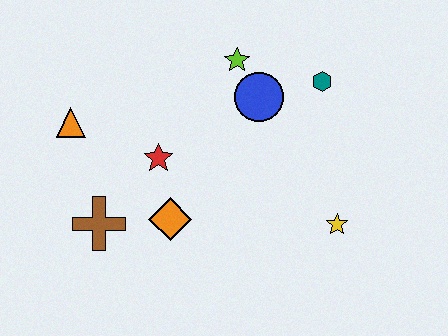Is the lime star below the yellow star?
No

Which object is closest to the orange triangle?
The red star is closest to the orange triangle.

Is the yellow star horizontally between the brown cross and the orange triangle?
No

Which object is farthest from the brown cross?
The teal hexagon is farthest from the brown cross.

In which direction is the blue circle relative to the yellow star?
The blue circle is above the yellow star.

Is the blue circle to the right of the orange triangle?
Yes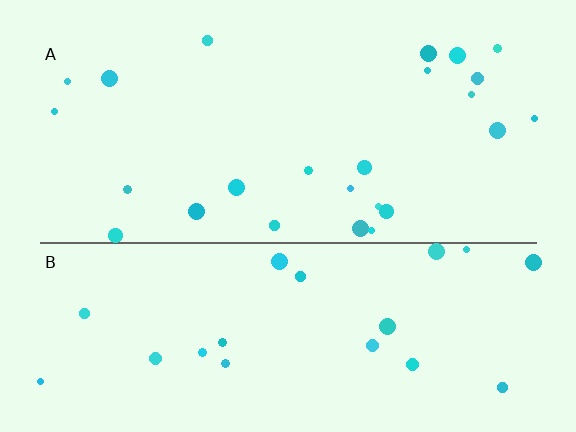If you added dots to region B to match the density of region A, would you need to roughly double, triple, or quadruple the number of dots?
Approximately double.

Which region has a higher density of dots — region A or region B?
A (the top).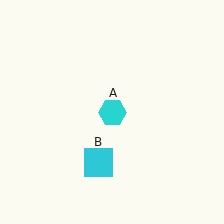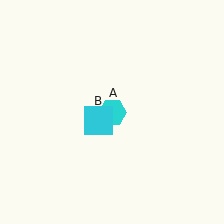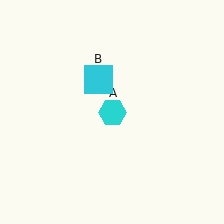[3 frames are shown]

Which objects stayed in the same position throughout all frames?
Cyan hexagon (object A) remained stationary.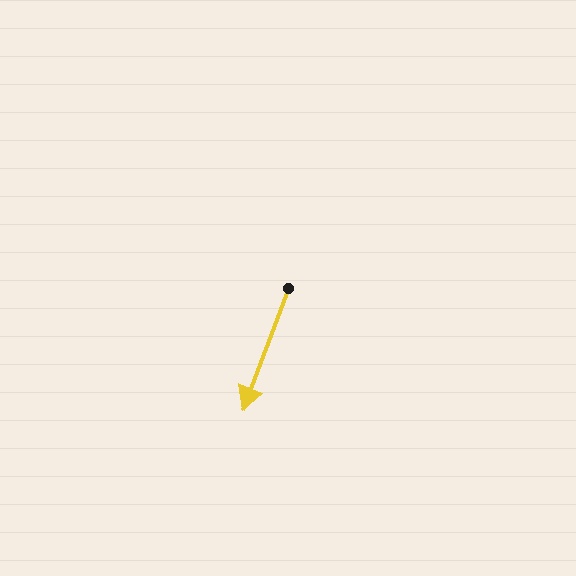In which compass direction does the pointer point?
South.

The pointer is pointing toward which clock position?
Roughly 7 o'clock.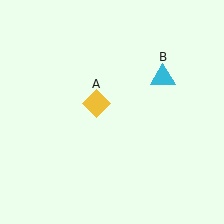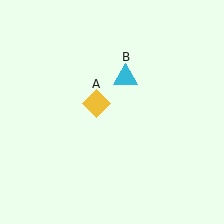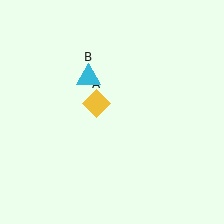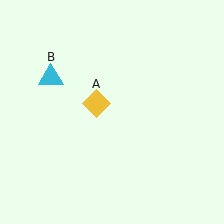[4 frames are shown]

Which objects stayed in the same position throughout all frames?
Yellow diamond (object A) remained stationary.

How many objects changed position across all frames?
1 object changed position: cyan triangle (object B).